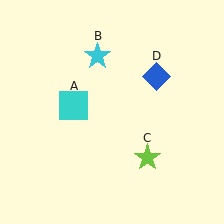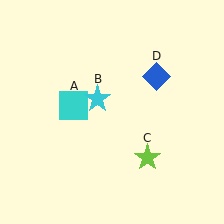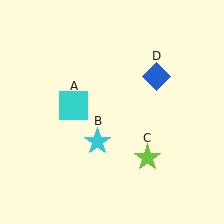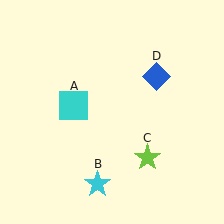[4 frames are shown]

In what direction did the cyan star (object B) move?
The cyan star (object B) moved down.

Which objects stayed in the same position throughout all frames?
Cyan square (object A) and lime star (object C) and blue diamond (object D) remained stationary.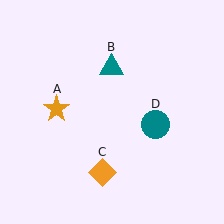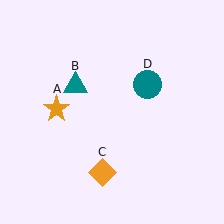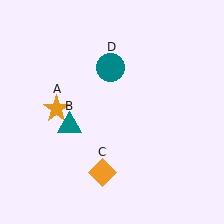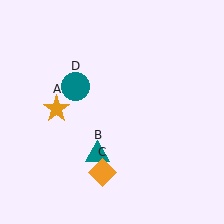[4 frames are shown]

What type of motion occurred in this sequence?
The teal triangle (object B), teal circle (object D) rotated counterclockwise around the center of the scene.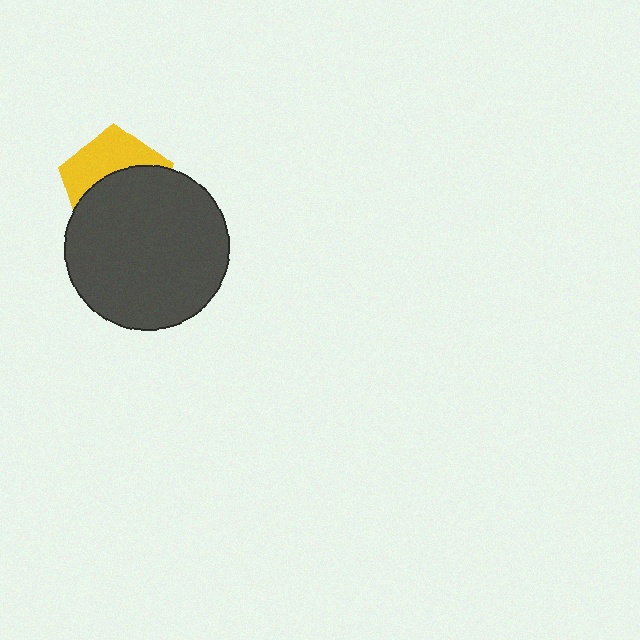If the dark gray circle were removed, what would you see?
You would see the complete yellow pentagon.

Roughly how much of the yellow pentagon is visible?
A small part of it is visible (roughly 42%).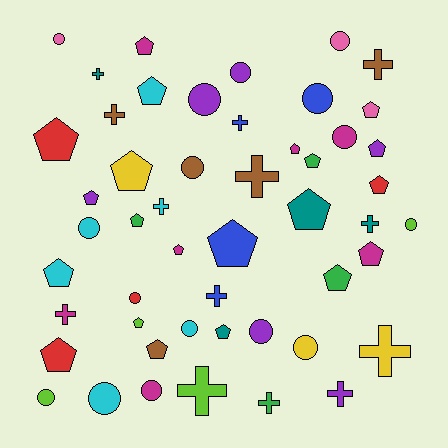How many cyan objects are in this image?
There are 6 cyan objects.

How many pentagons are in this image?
There are 21 pentagons.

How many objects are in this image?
There are 50 objects.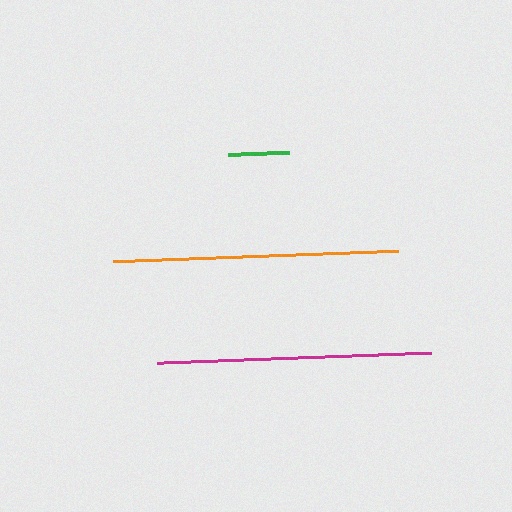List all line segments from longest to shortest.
From longest to shortest: orange, magenta, green.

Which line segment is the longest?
The orange line is the longest at approximately 284 pixels.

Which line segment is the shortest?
The green line is the shortest at approximately 61 pixels.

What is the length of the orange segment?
The orange segment is approximately 284 pixels long.